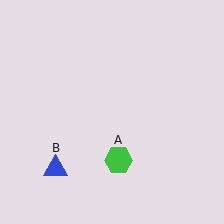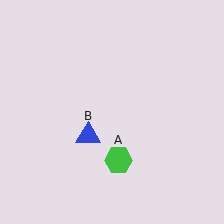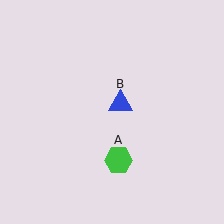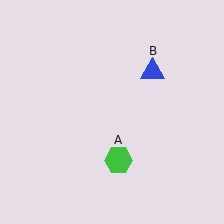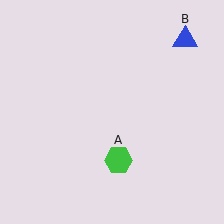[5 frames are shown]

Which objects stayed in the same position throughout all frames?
Green hexagon (object A) remained stationary.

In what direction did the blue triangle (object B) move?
The blue triangle (object B) moved up and to the right.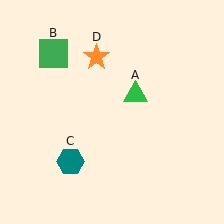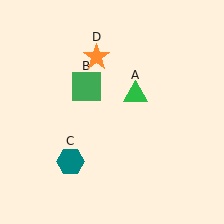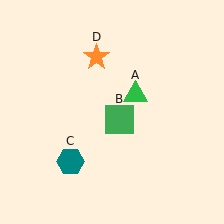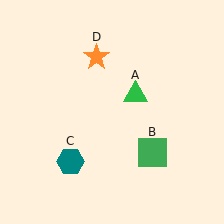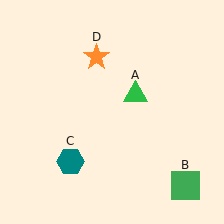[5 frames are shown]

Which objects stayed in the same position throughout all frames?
Green triangle (object A) and teal hexagon (object C) and orange star (object D) remained stationary.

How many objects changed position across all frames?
1 object changed position: green square (object B).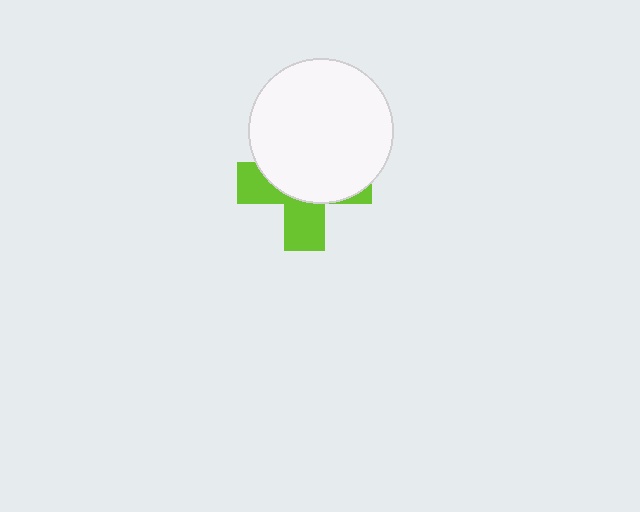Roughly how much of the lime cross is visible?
A small part of it is visible (roughly 40%).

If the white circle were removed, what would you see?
You would see the complete lime cross.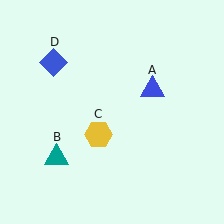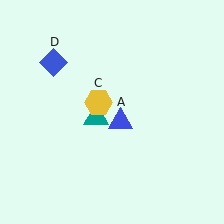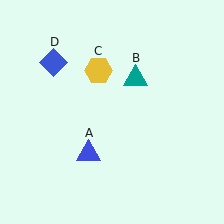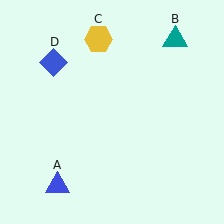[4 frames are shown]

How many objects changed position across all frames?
3 objects changed position: blue triangle (object A), teal triangle (object B), yellow hexagon (object C).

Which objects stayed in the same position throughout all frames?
Blue diamond (object D) remained stationary.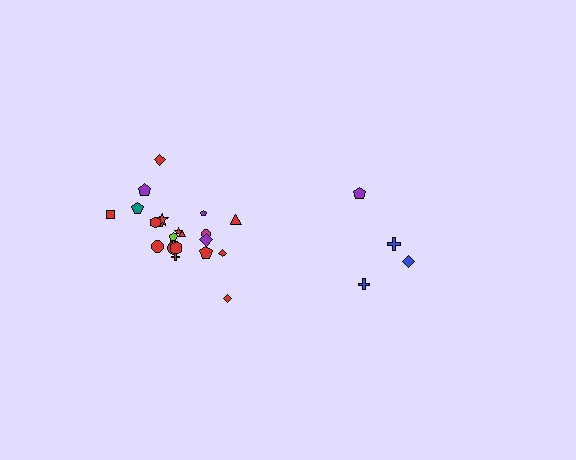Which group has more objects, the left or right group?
The left group.